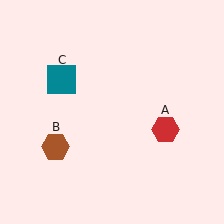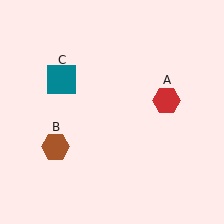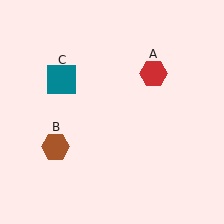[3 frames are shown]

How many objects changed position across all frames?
1 object changed position: red hexagon (object A).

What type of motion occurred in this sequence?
The red hexagon (object A) rotated counterclockwise around the center of the scene.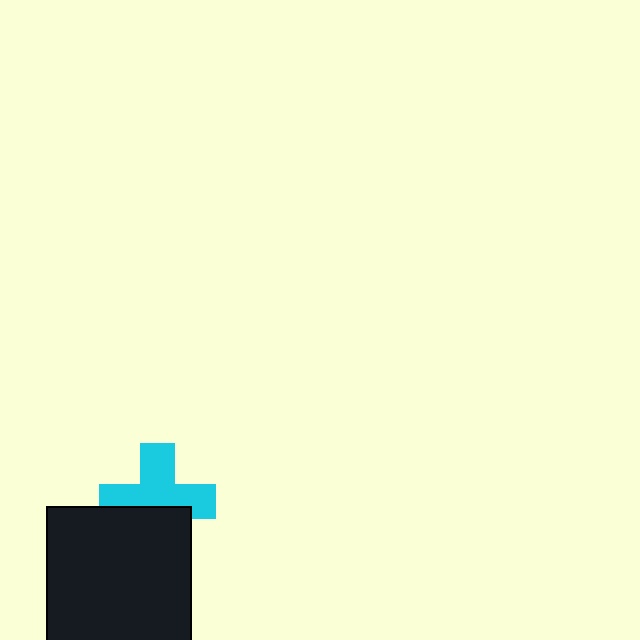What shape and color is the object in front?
The object in front is a black rectangle.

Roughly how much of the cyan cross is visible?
About half of it is visible (roughly 61%).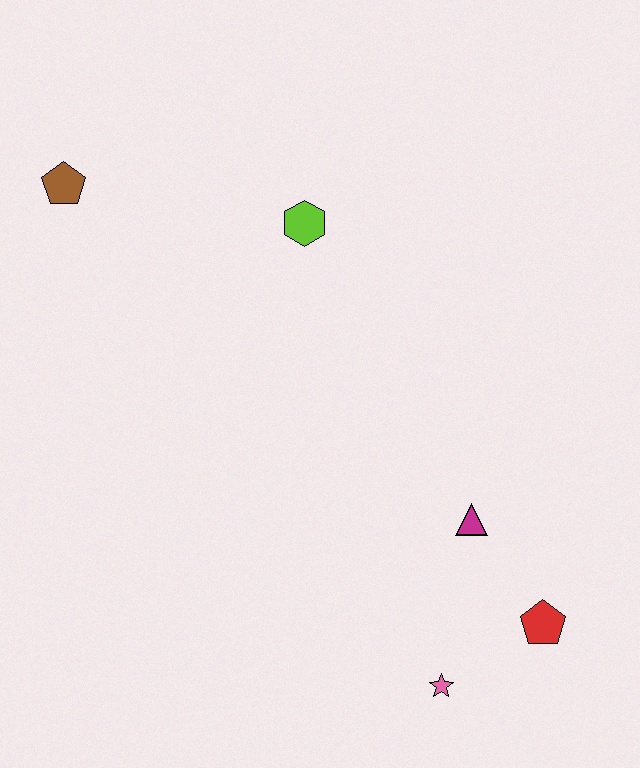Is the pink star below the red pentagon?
Yes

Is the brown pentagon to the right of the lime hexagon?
No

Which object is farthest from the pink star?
The brown pentagon is farthest from the pink star.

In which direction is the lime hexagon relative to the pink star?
The lime hexagon is above the pink star.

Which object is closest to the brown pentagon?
The lime hexagon is closest to the brown pentagon.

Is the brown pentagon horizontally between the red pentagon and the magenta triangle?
No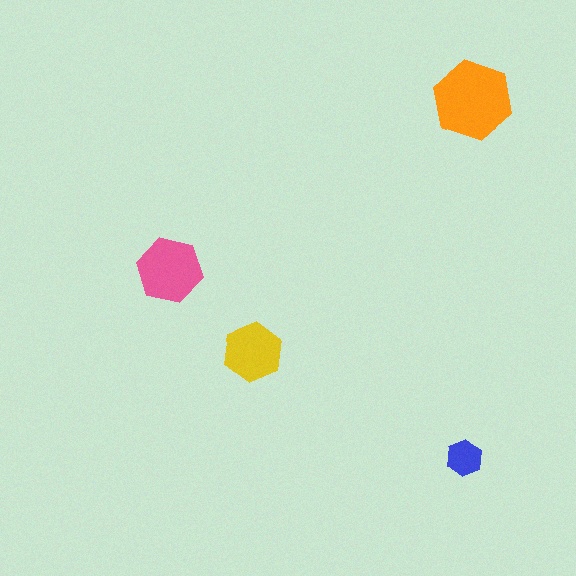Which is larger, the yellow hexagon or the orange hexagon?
The orange one.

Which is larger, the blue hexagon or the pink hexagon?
The pink one.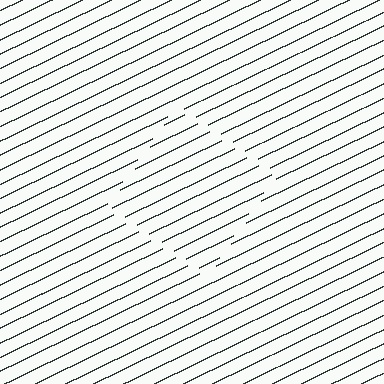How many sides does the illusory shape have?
4 sides — the line-ends trace a square.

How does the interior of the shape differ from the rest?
The interior of the shape contains the same grating, shifted by half a period — the contour is defined by the phase discontinuity where line-ends from the inner and outer gratings abut.